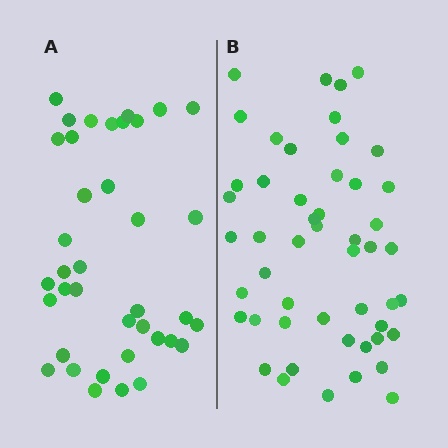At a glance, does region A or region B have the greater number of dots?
Region B (the right region) has more dots.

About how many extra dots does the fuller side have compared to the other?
Region B has roughly 12 or so more dots than region A.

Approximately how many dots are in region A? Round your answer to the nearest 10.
About 40 dots. (The exact count is 38, which rounds to 40.)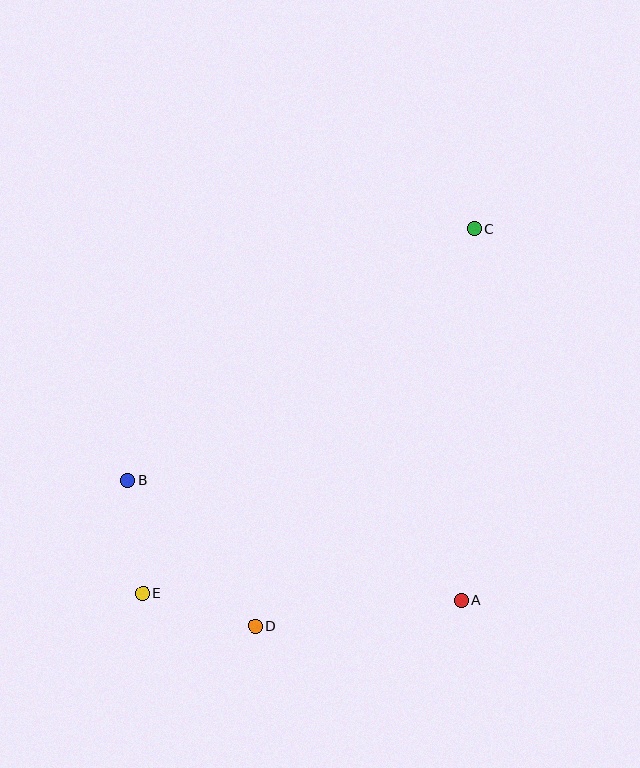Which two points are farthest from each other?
Points C and E are farthest from each other.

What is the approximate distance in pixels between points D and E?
The distance between D and E is approximately 118 pixels.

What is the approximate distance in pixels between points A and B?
The distance between A and B is approximately 355 pixels.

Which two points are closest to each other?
Points B and E are closest to each other.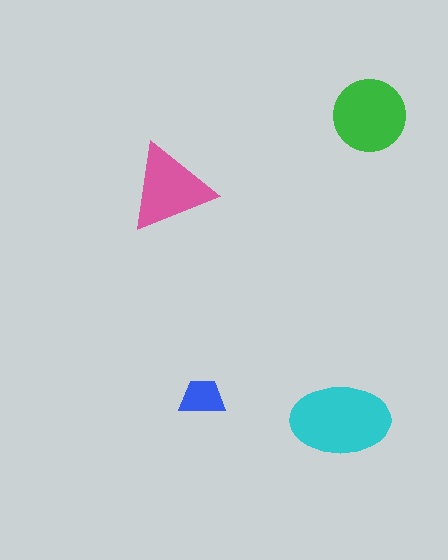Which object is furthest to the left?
The pink triangle is leftmost.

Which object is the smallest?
The blue trapezoid.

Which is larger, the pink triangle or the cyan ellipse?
The cyan ellipse.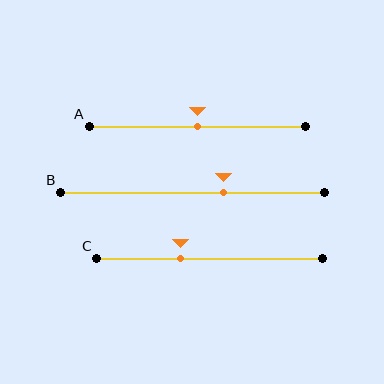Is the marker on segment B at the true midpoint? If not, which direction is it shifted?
No, the marker on segment B is shifted to the right by about 12% of the segment length.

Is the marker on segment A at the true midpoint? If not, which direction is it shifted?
Yes, the marker on segment A is at the true midpoint.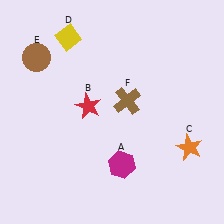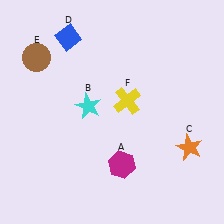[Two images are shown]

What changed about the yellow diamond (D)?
In Image 1, D is yellow. In Image 2, it changed to blue.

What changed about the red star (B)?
In Image 1, B is red. In Image 2, it changed to cyan.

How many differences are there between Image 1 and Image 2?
There are 3 differences between the two images.